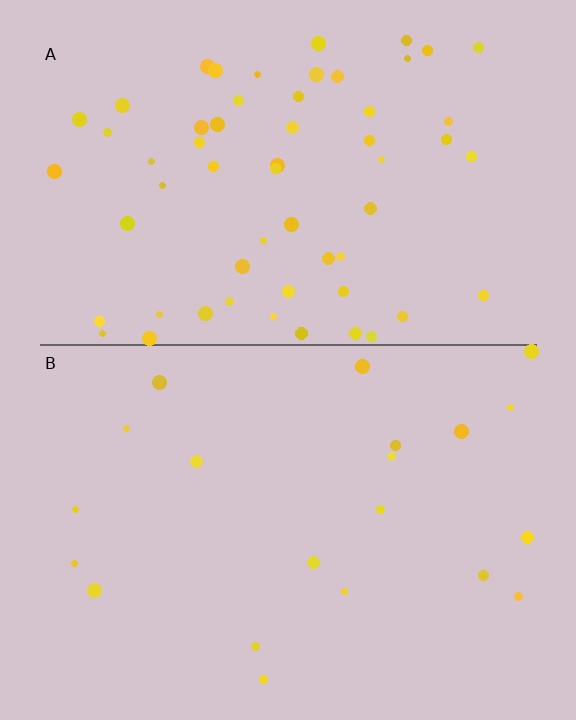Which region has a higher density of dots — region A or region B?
A (the top).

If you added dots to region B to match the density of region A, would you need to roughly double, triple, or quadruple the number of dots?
Approximately triple.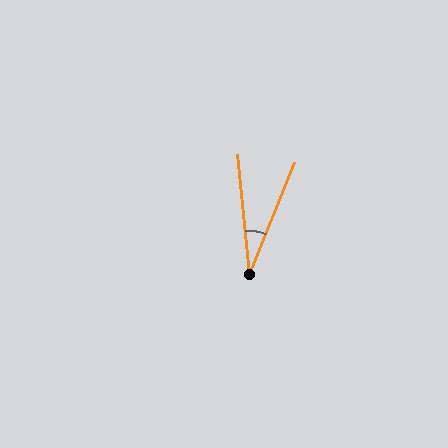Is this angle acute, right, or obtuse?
It is acute.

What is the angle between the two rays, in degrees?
Approximately 28 degrees.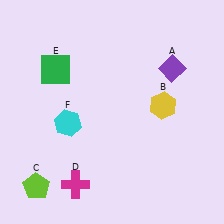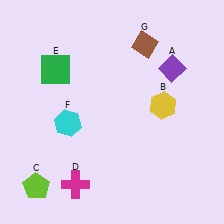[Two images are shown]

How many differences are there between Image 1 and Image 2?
There is 1 difference between the two images.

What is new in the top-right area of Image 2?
A brown diamond (G) was added in the top-right area of Image 2.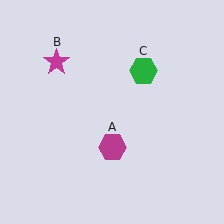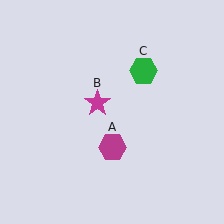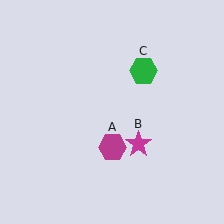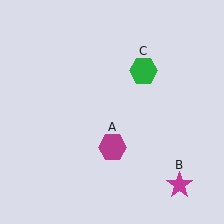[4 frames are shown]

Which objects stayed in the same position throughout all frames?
Magenta hexagon (object A) and green hexagon (object C) remained stationary.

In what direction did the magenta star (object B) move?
The magenta star (object B) moved down and to the right.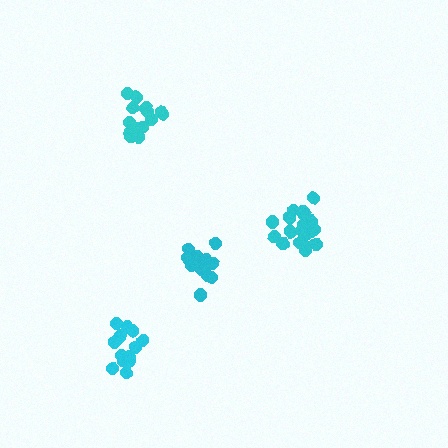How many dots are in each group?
Group 1: 14 dots, Group 2: 18 dots, Group 3: 15 dots, Group 4: 14 dots (61 total).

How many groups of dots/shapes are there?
There are 4 groups.